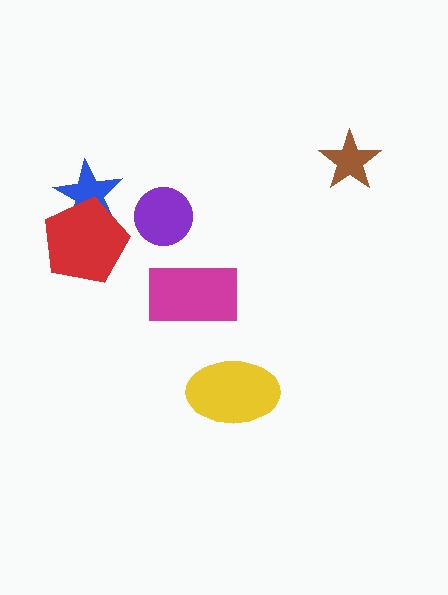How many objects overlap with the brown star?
0 objects overlap with the brown star.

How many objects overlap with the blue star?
1 object overlaps with the blue star.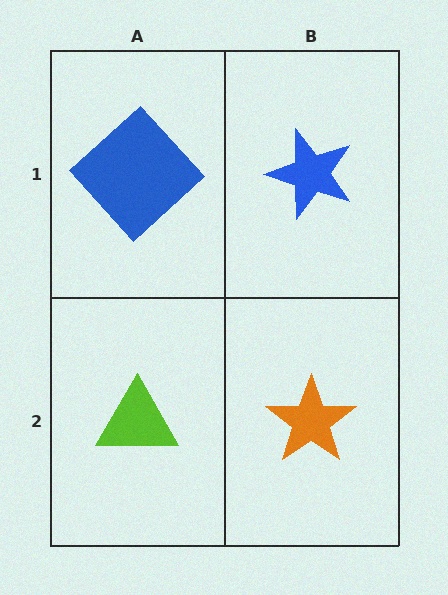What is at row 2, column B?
An orange star.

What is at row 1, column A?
A blue diamond.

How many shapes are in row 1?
2 shapes.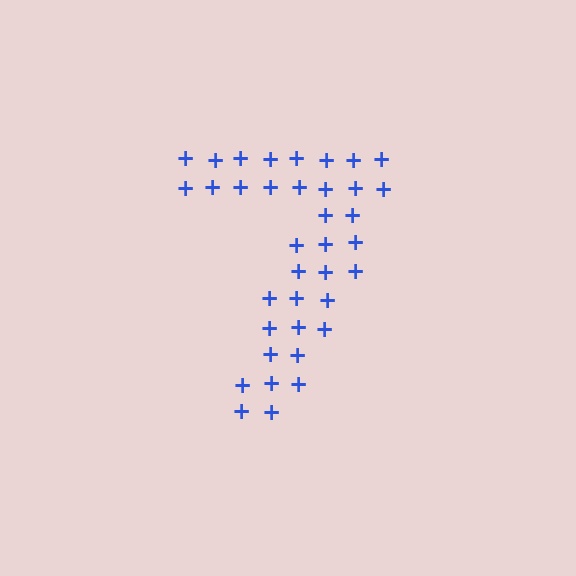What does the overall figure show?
The overall figure shows the digit 7.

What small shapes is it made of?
It is made of small plus signs.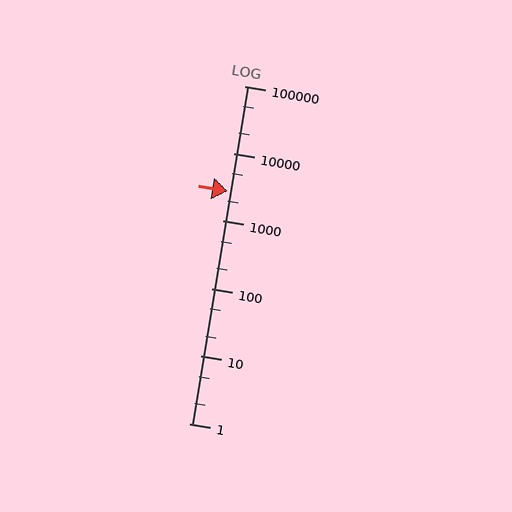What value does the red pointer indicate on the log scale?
The pointer indicates approximately 2800.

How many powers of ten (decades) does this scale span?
The scale spans 5 decades, from 1 to 100000.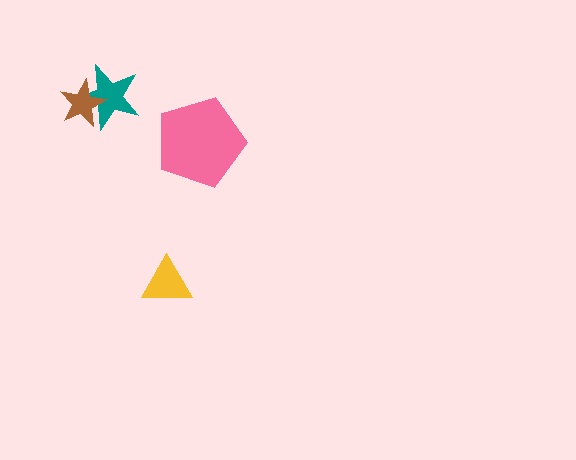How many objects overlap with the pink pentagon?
0 objects overlap with the pink pentagon.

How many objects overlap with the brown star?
1 object overlaps with the brown star.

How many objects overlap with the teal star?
1 object overlaps with the teal star.